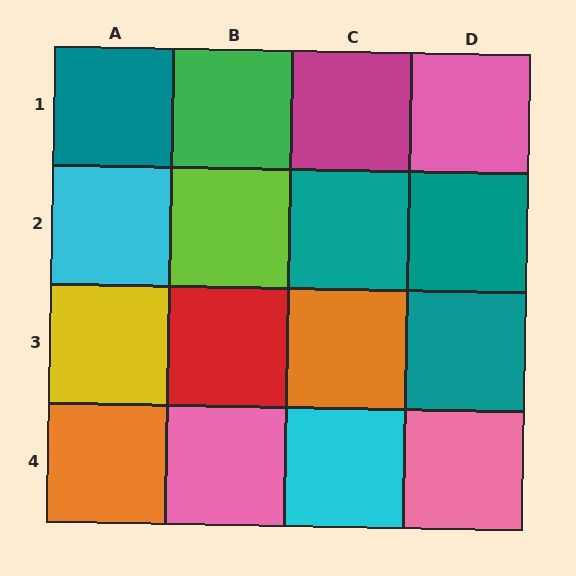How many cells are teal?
4 cells are teal.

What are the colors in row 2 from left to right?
Cyan, lime, teal, teal.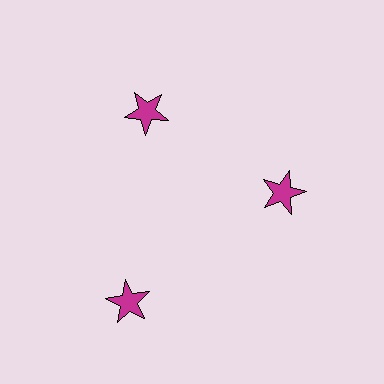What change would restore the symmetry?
The symmetry would be restored by moving it inward, back onto the ring so that all 3 stars sit at equal angles and equal distance from the center.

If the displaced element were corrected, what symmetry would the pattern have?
It would have 3-fold rotational symmetry — the pattern would map onto itself every 120 degrees.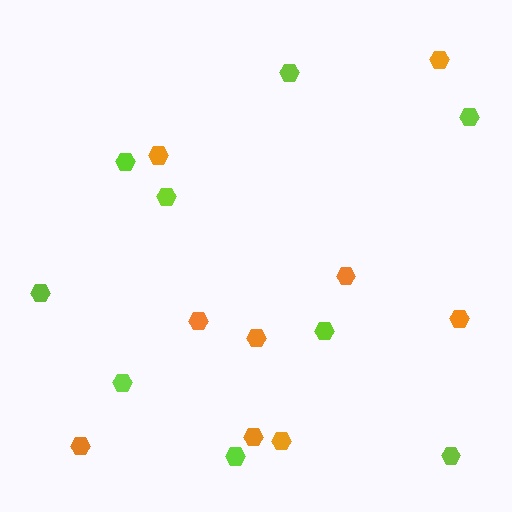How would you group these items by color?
There are 2 groups: one group of orange hexagons (9) and one group of lime hexagons (9).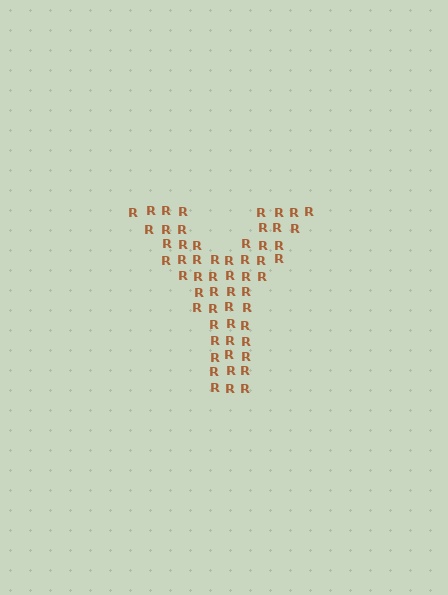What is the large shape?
The large shape is the letter Y.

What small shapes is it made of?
It is made of small letter R's.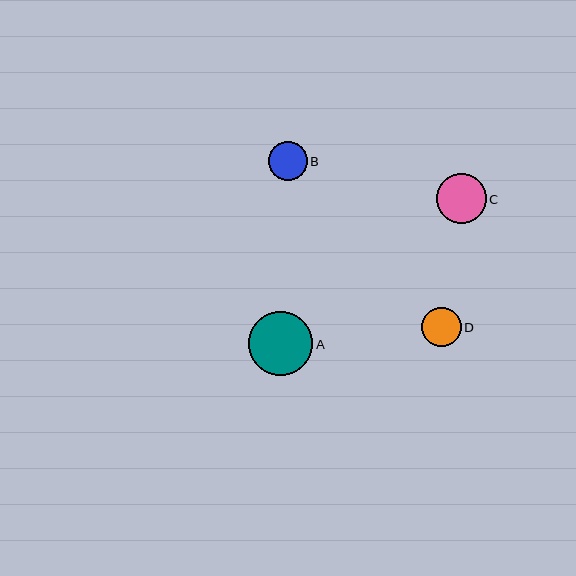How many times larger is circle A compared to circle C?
Circle A is approximately 1.3 times the size of circle C.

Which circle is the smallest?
Circle B is the smallest with a size of approximately 39 pixels.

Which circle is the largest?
Circle A is the largest with a size of approximately 65 pixels.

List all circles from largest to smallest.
From largest to smallest: A, C, D, B.